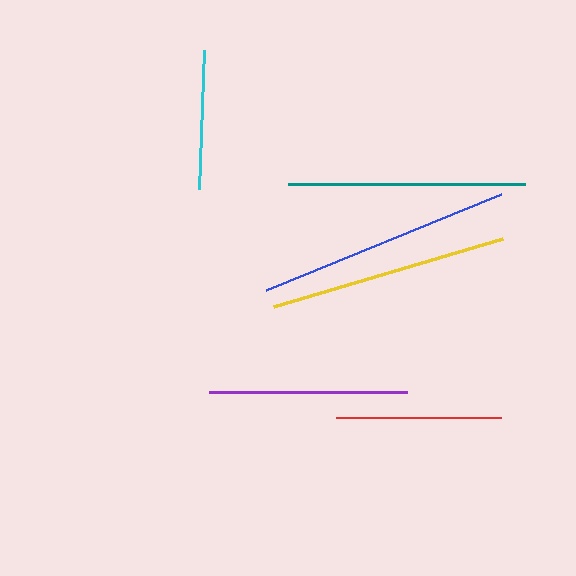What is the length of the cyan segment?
The cyan segment is approximately 139 pixels long.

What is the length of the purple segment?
The purple segment is approximately 198 pixels long.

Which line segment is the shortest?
The cyan line is the shortest at approximately 139 pixels.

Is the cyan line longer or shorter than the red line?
The red line is longer than the cyan line.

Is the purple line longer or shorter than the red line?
The purple line is longer than the red line.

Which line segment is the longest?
The blue line is the longest at approximately 254 pixels.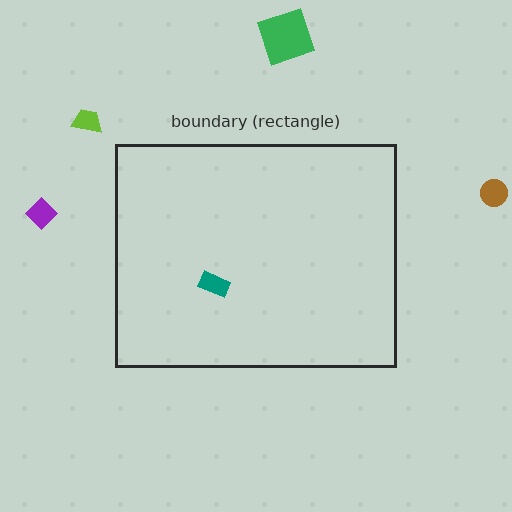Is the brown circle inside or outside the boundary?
Outside.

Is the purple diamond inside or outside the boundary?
Outside.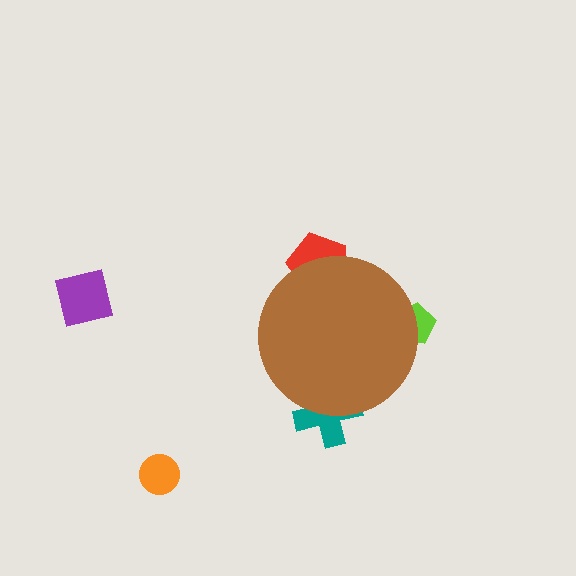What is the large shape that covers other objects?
A brown circle.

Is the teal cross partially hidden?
Yes, the teal cross is partially hidden behind the brown circle.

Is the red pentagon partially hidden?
Yes, the red pentagon is partially hidden behind the brown circle.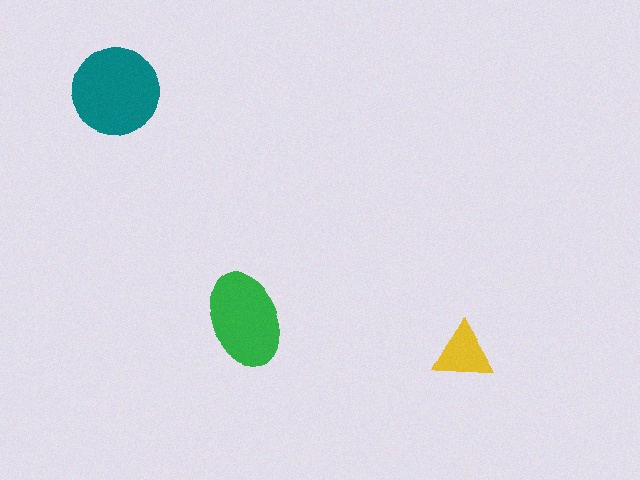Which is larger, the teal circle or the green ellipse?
The teal circle.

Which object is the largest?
The teal circle.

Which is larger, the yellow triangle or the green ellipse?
The green ellipse.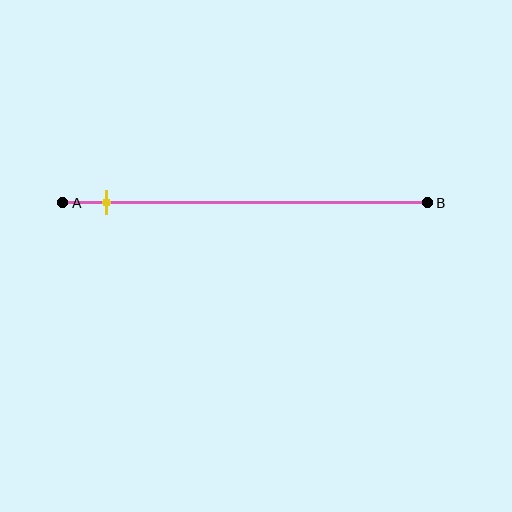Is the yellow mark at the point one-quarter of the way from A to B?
No, the mark is at about 10% from A, not at the 25% one-quarter point.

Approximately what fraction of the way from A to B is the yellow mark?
The yellow mark is approximately 10% of the way from A to B.